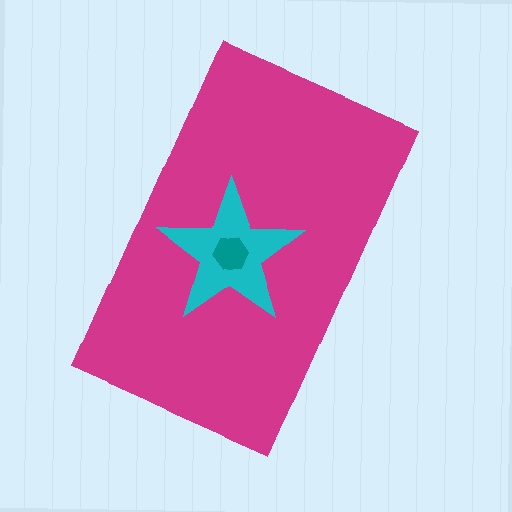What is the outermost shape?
The magenta rectangle.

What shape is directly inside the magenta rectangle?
The cyan star.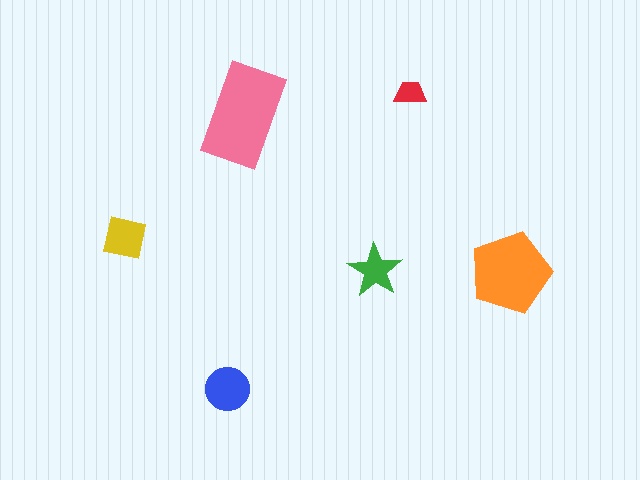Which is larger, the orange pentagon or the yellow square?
The orange pentagon.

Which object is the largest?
The pink rectangle.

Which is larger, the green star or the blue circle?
The blue circle.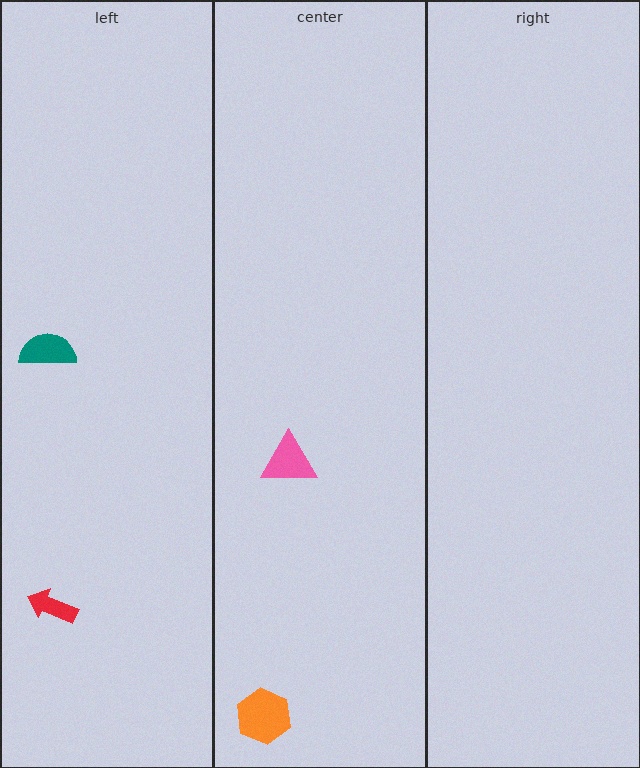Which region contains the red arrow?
The left region.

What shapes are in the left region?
The red arrow, the teal semicircle.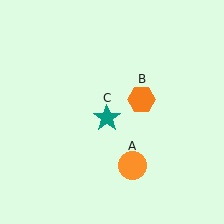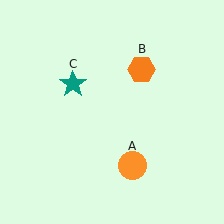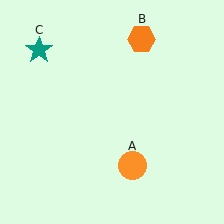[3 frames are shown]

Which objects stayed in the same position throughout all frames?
Orange circle (object A) remained stationary.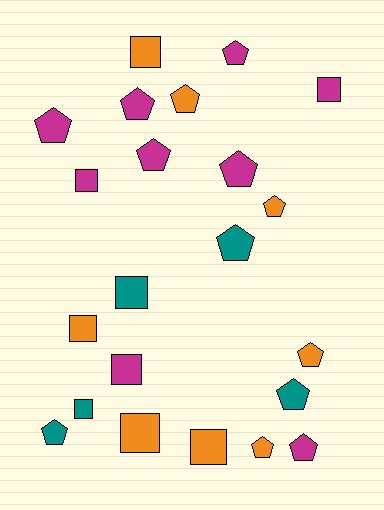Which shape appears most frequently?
Pentagon, with 13 objects.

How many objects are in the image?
There are 22 objects.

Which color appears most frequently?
Magenta, with 9 objects.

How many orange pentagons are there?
There are 4 orange pentagons.